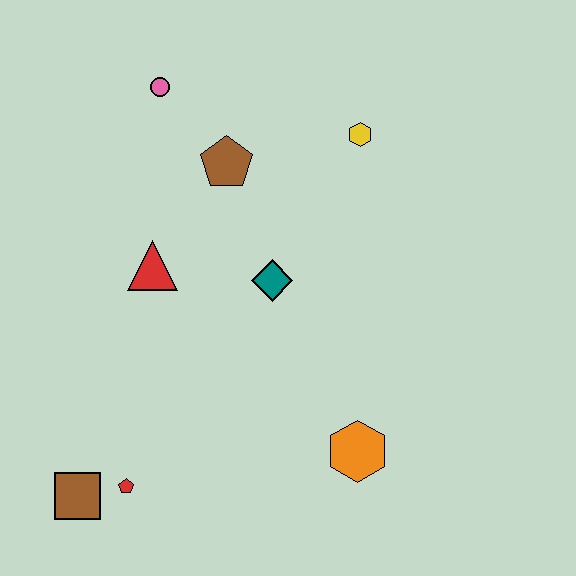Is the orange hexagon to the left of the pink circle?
No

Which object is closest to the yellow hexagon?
The brown pentagon is closest to the yellow hexagon.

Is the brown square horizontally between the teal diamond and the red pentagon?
No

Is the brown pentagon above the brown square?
Yes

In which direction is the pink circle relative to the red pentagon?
The pink circle is above the red pentagon.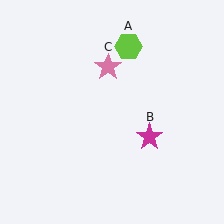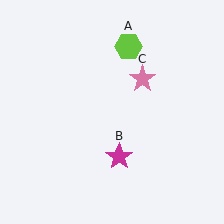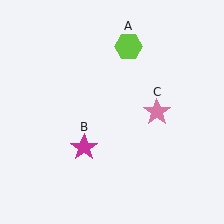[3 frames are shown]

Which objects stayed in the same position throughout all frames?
Lime hexagon (object A) remained stationary.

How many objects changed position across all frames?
2 objects changed position: magenta star (object B), pink star (object C).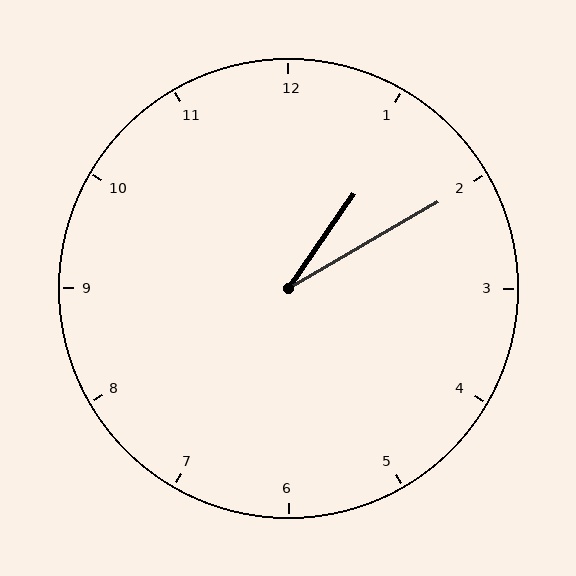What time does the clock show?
1:10.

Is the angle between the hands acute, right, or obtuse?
It is acute.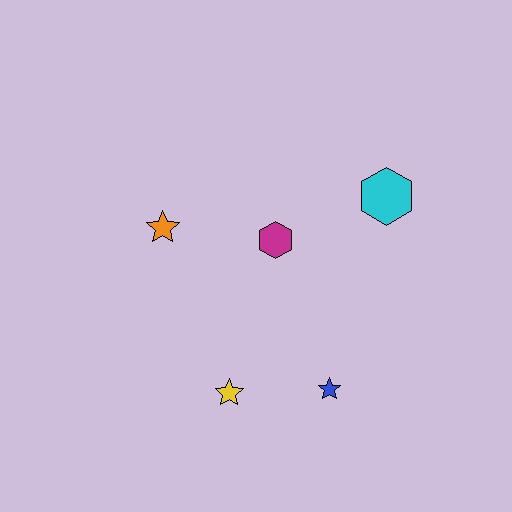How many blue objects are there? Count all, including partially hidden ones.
There is 1 blue object.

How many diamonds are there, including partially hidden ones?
There are no diamonds.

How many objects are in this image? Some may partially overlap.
There are 5 objects.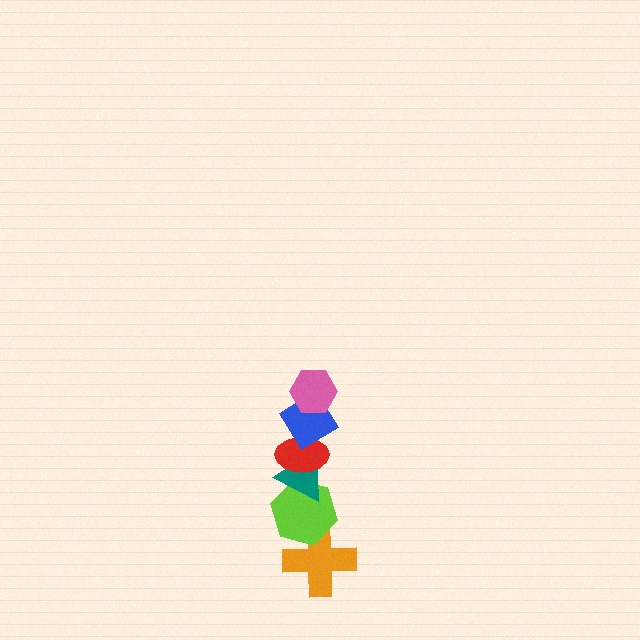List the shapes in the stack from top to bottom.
From top to bottom: the pink hexagon, the blue diamond, the red ellipse, the teal triangle, the lime hexagon, the orange cross.